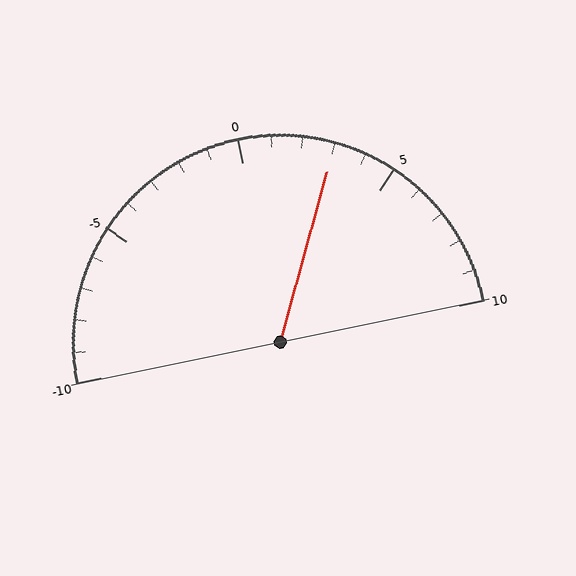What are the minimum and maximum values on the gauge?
The gauge ranges from -10 to 10.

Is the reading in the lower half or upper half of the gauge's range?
The reading is in the upper half of the range (-10 to 10).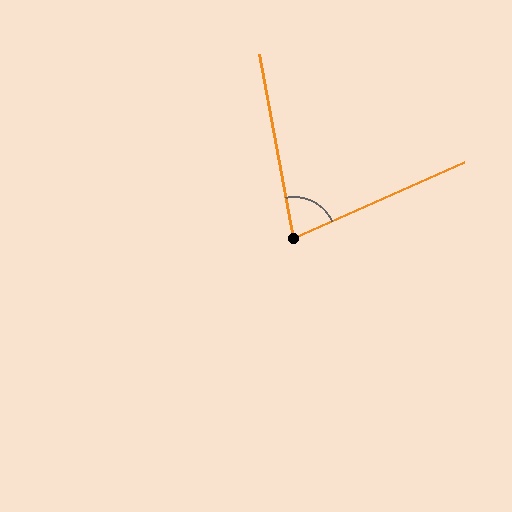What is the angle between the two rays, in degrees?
Approximately 76 degrees.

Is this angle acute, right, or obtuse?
It is acute.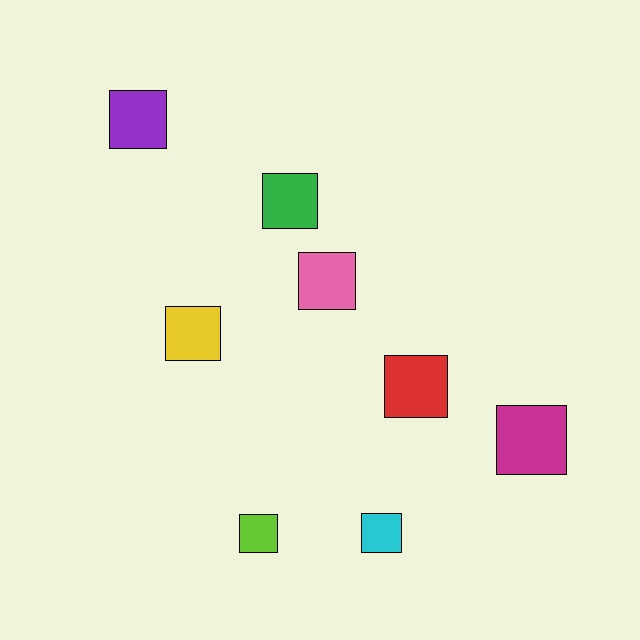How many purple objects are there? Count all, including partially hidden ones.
There is 1 purple object.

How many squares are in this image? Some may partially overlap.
There are 8 squares.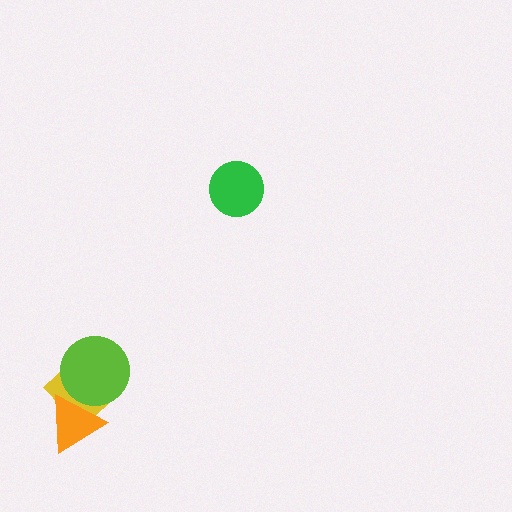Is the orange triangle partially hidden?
No, no other shape covers it.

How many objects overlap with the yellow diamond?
2 objects overlap with the yellow diamond.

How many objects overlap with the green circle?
0 objects overlap with the green circle.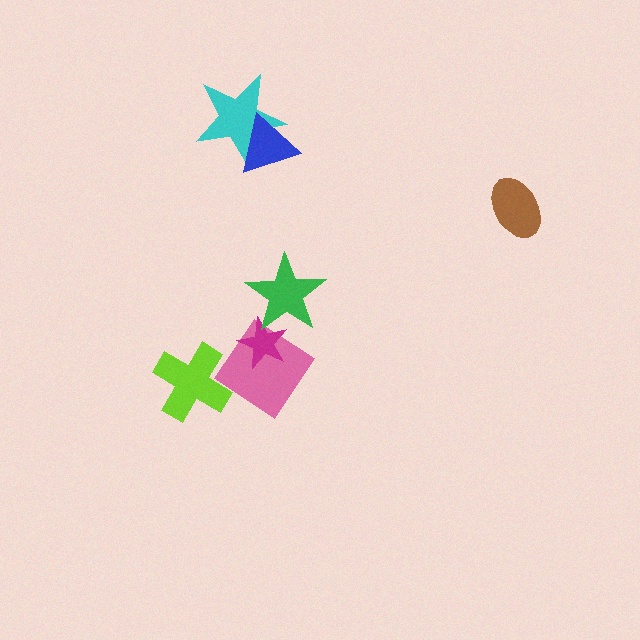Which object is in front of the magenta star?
The green star is in front of the magenta star.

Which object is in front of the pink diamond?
The magenta star is in front of the pink diamond.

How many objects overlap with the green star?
1 object overlaps with the green star.